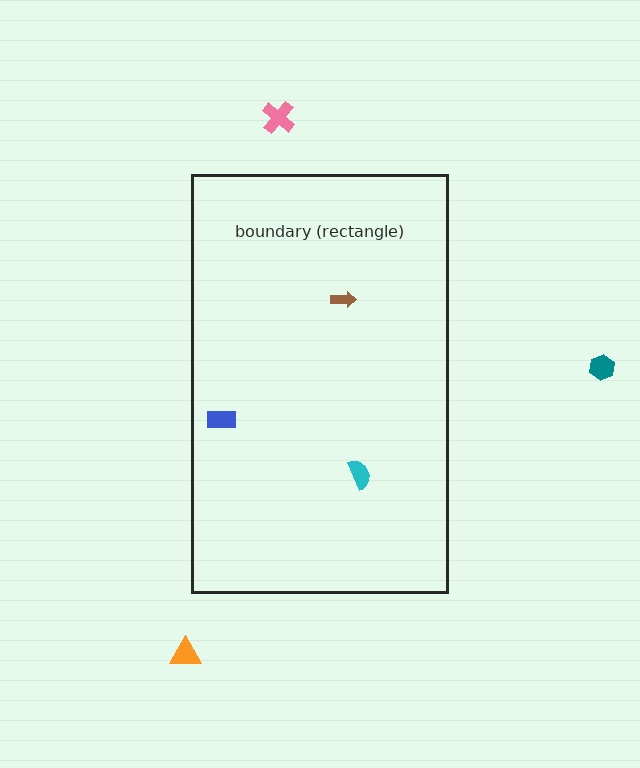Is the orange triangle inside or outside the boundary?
Outside.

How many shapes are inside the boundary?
3 inside, 3 outside.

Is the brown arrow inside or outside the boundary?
Inside.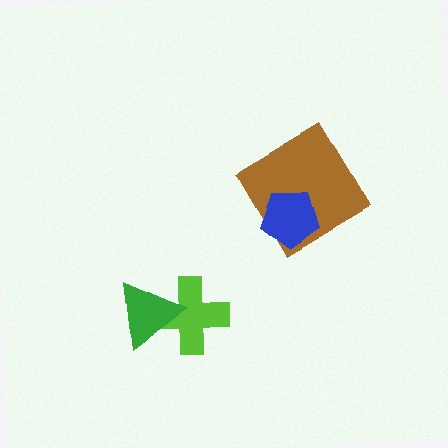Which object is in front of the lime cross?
The green triangle is in front of the lime cross.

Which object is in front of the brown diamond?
The blue pentagon is in front of the brown diamond.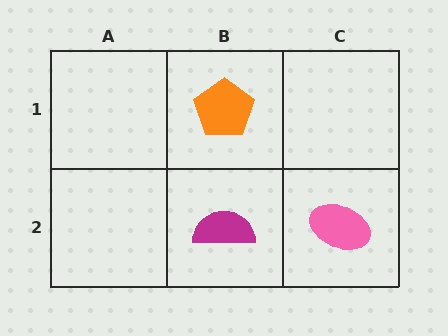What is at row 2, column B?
A magenta semicircle.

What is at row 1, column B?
An orange pentagon.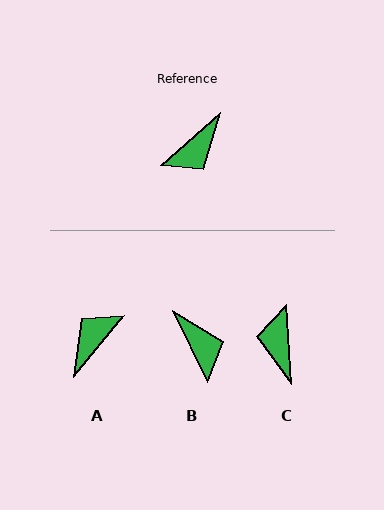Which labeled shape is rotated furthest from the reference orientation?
A, about 171 degrees away.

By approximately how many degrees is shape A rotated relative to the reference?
Approximately 171 degrees clockwise.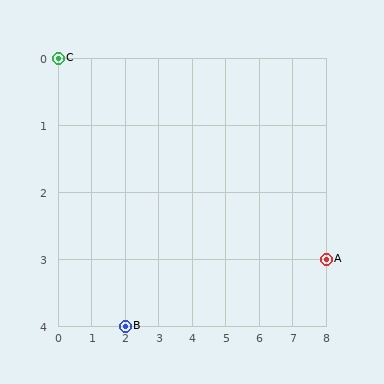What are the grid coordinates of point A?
Point A is at grid coordinates (8, 3).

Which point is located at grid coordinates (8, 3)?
Point A is at (8, 3).